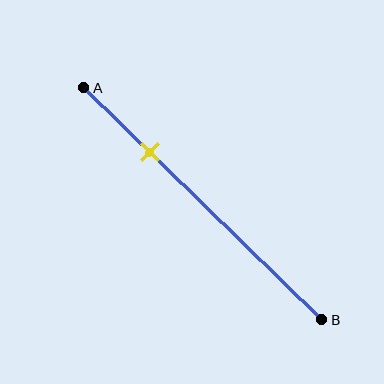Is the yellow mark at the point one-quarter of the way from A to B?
Yes, the mark is approximately at the one-quarter point.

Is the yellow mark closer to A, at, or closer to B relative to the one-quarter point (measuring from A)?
The yellow mark is approximately at the one-quarter point of segment AB.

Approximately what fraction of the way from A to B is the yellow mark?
The yellow mark is approximately 30% of the way from A to B.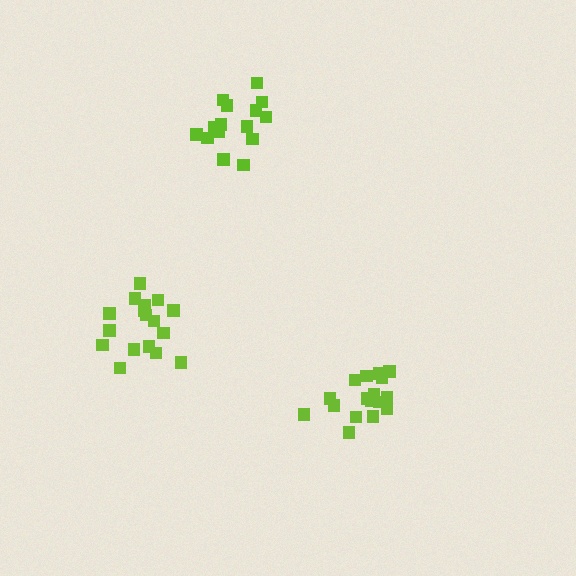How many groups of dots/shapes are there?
There are 3 groups.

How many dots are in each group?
Group 1: 17 dots, Group 2: 15 dots, Group 3: 17 dots (49 total).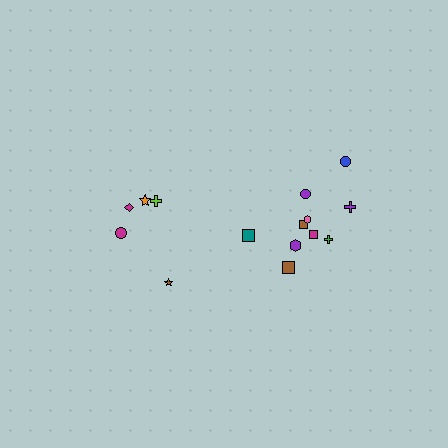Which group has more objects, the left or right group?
The right group.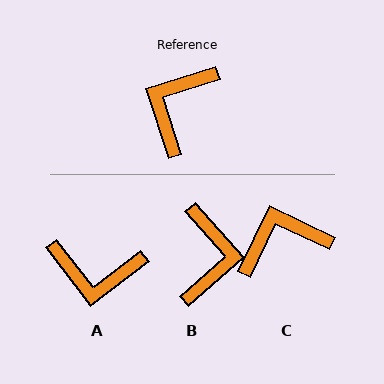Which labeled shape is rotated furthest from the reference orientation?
B, about 156 degrees away.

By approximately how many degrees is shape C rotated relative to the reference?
Approximately 43 degrees clockwise.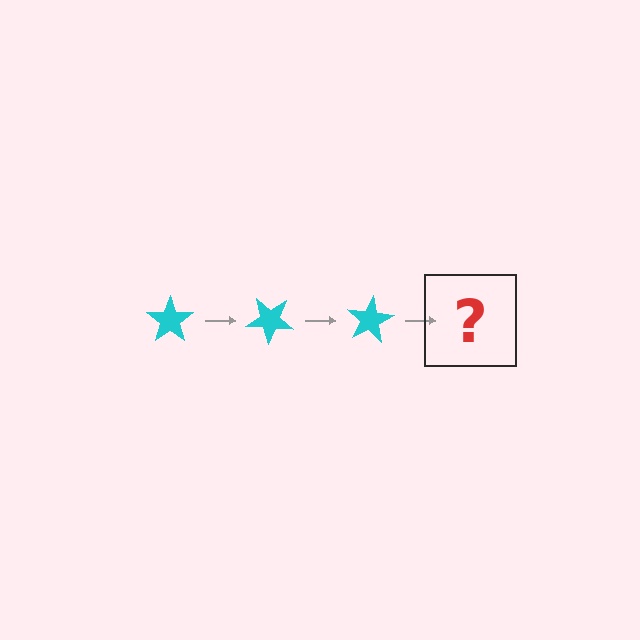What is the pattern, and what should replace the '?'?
The pattern is that the star rotates 40 degrees each step. The '?' should be a cyan star rotated 120 degrees.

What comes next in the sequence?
The next element should be a cyan star rotated 120 degrees.